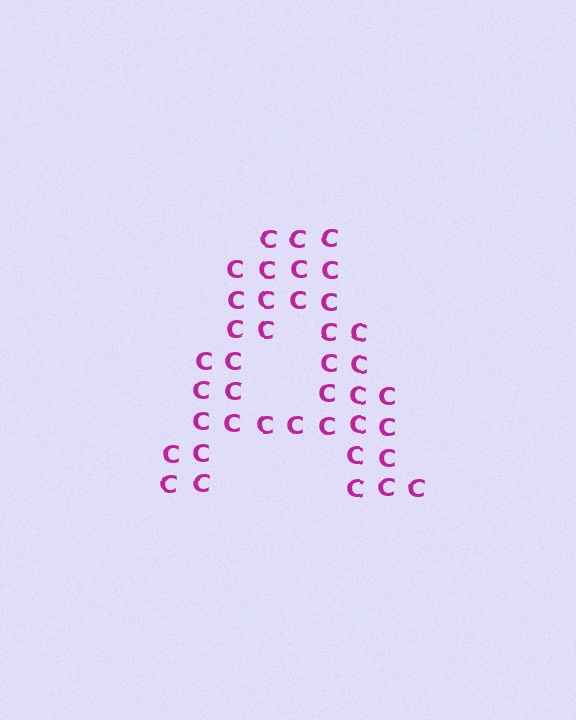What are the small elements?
The small elements are letter C's.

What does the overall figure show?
The overall figure shows the letter A.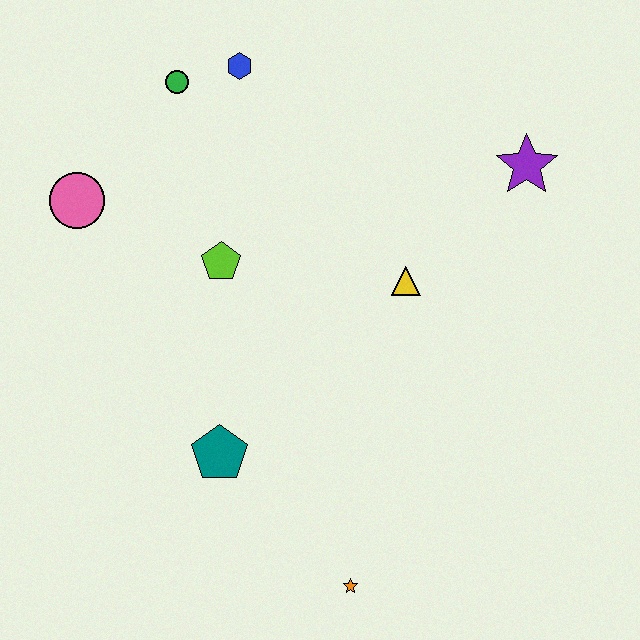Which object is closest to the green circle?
The blue hexagon is closest to the green circle.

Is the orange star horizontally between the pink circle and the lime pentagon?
No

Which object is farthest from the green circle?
The orange star is farthest from the green circle.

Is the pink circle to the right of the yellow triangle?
No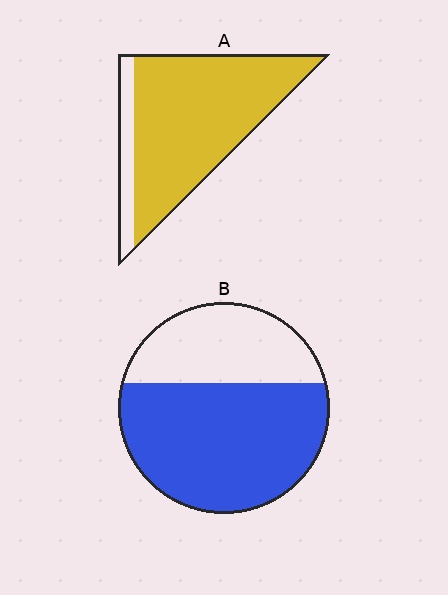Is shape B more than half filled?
Yes.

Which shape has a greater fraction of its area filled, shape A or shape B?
Shape A.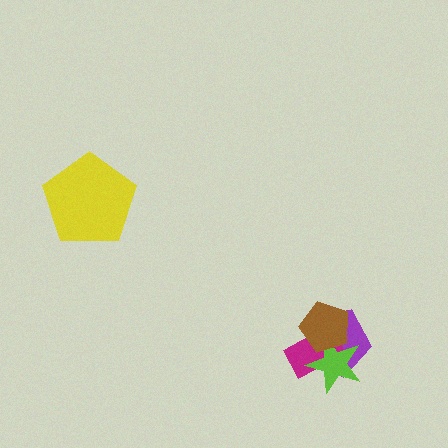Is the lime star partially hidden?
Yes, it is partially covered by another shape.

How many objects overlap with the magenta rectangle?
3 objects overlap with the magenta rectangle.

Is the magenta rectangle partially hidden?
Yes, it is partially covered by another shape.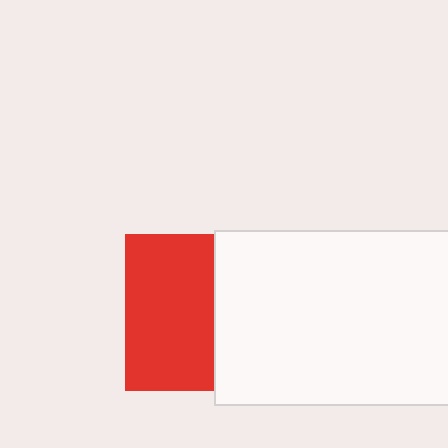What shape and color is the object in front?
The object in front is a white rectangle.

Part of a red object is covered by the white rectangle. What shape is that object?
It is a square.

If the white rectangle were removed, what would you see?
You would see the complete red square.